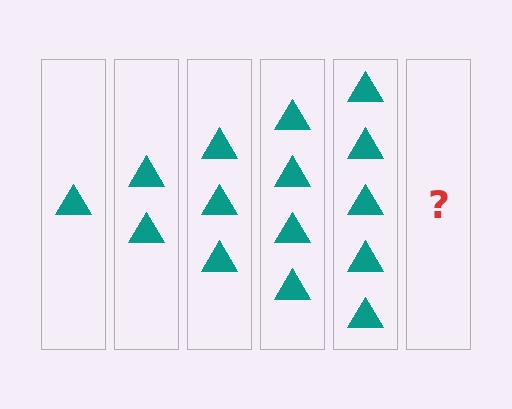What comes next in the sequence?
The next element should be 6 triangles.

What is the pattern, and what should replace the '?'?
The pattern is that each step adds one more triangle. The '?' should be 6 triangles.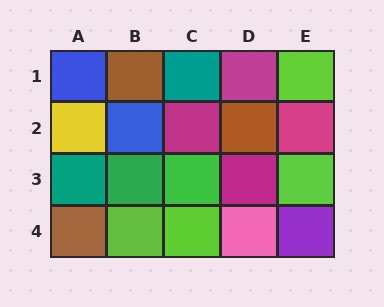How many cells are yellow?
1 cell is yellow.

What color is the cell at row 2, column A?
Yellow.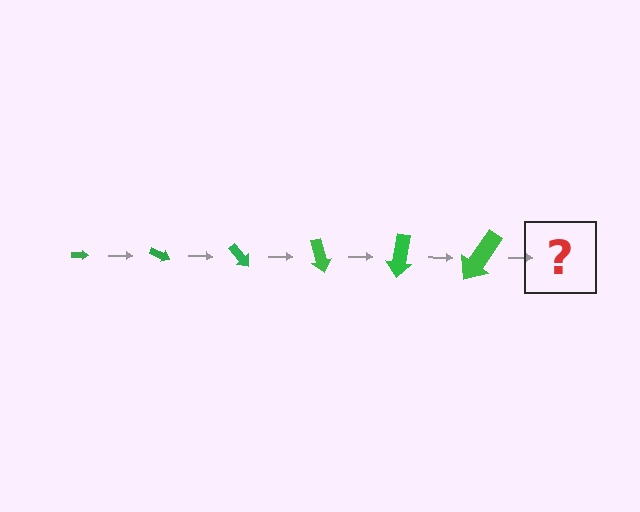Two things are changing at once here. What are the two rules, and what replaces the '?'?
The two rules are that the arrow grows larger each step and it rotates 25 degrees each step. The '?' should be an arrow, larger than the previous one and rotated 150 degrees from the start.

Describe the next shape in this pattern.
It should be an arrow, larger than the previous one and rotated 150 degrees from the start.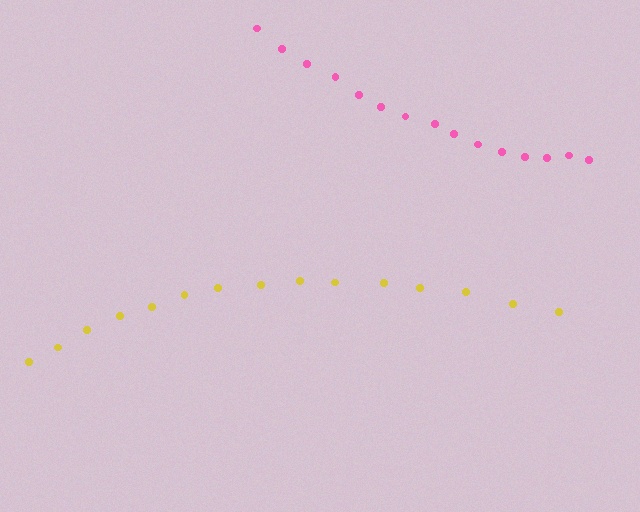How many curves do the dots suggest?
There are 2 distinct paths.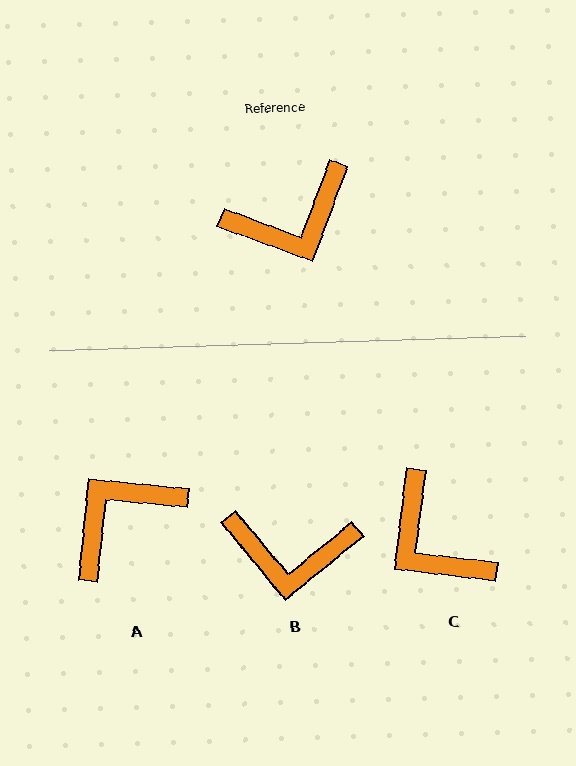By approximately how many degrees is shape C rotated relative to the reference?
Approximately 77 degrees clockwise.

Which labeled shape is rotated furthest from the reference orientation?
A, about 166 degrees away.